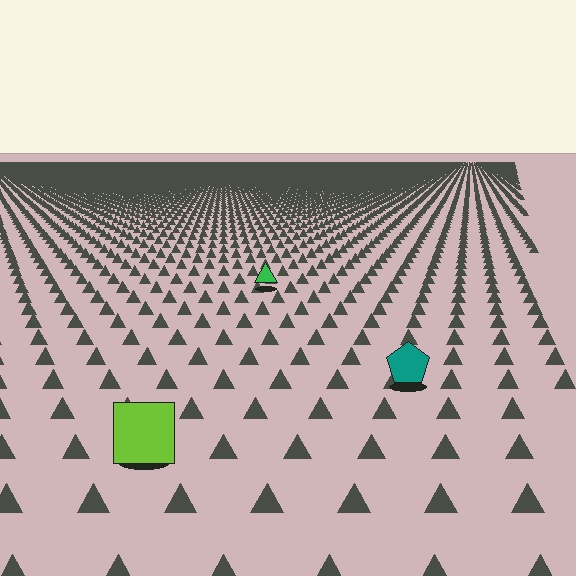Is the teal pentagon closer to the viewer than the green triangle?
Yes. The teal pentagon is closer — you can tell from the texture gradient: the ground texture is coarser near it.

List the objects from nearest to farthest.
From nearest to farthest: the lime square, the teal pentagon, the green triangle.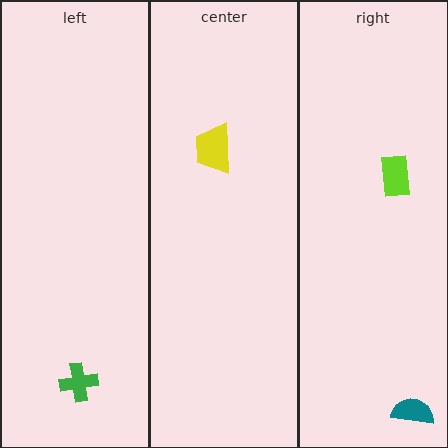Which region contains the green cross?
The left region.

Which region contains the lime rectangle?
The right region.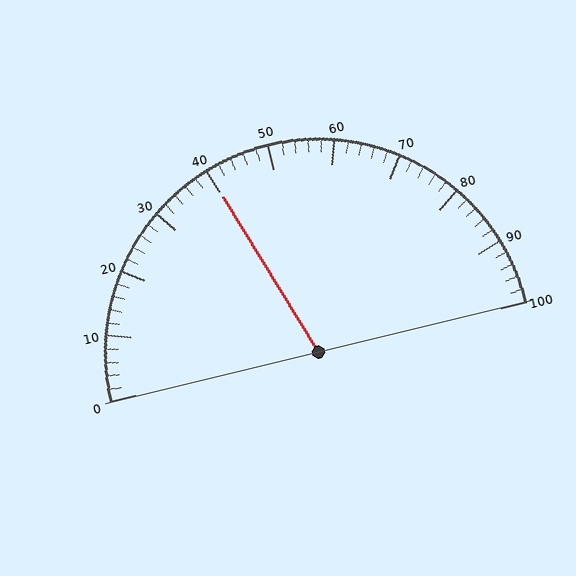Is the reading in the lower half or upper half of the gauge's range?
The reading is in the lower half of the range (0 to 100).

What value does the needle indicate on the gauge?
The needle indicates approximately 40.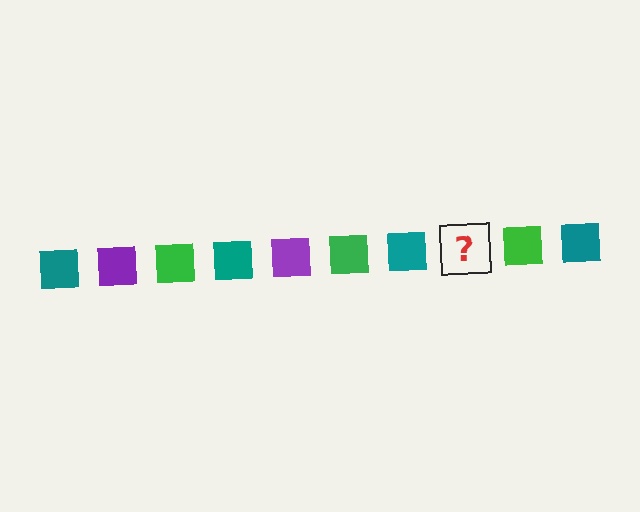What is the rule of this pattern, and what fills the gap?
The rule is that the pattern cycles through teal, purple, green squares. The gap should be filled with a purple square.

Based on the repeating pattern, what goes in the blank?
The blank should be a purple square.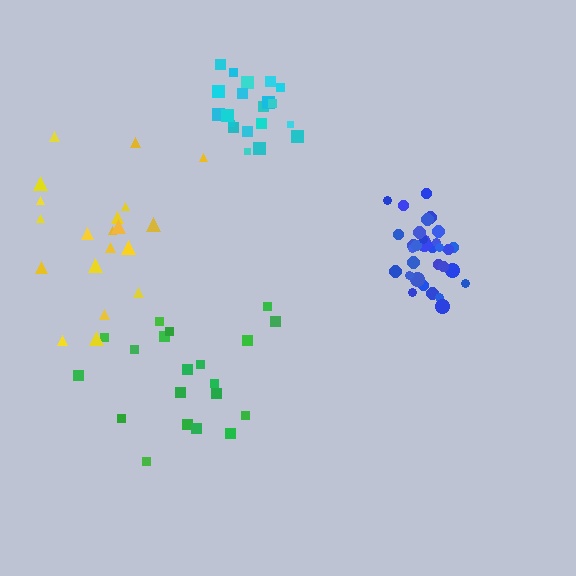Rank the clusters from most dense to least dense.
blue, cyan, green, yellow.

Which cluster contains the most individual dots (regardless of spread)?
Blue (32).